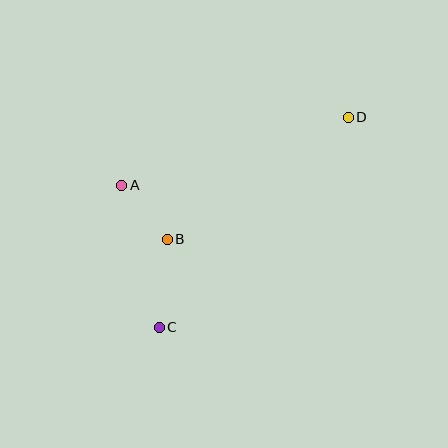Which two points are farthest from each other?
Points C and D are farthest from each other.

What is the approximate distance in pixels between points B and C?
The distance between B and C is approximately 89 pixels.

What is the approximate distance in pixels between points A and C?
The distance between A and C is approximately 147 pixels.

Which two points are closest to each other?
Points A and B are closest to each other.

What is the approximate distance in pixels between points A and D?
The distance between A and D is approximately 236 pixels.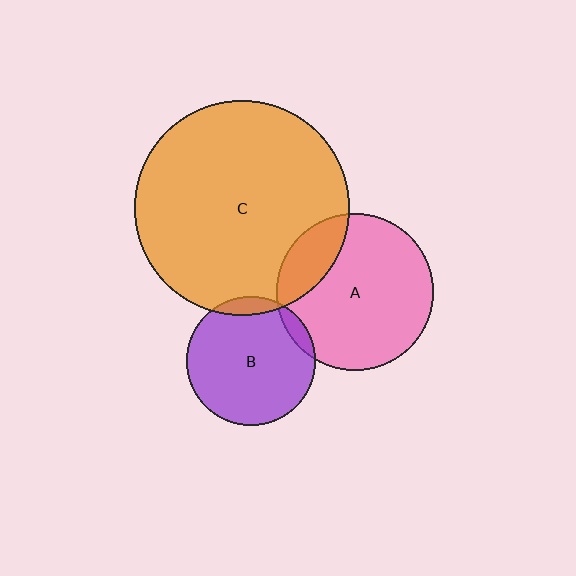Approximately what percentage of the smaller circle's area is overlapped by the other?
Approximately 5%.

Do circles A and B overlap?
Yes.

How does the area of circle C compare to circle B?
Approximately 2.8 times.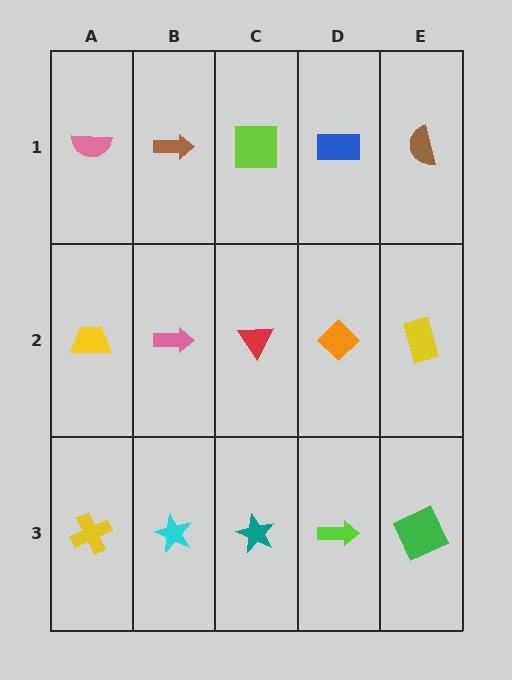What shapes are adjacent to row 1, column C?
A red triangle (row 2, column C), a brown arrow (row 1, column B), a blue rectangle (row 1, column D).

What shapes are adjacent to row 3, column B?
A pink arrow (row 2, column B), a yellow cross (row 3, column A), a teal star (row 3, column C).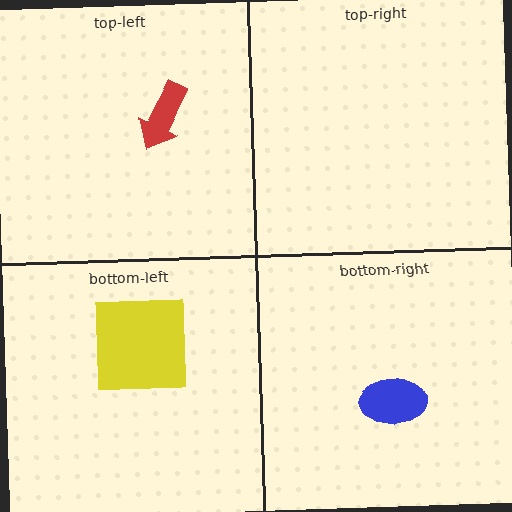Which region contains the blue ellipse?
The bottom-right region.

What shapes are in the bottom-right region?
The blue ellipse.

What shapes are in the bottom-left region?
The yellow square.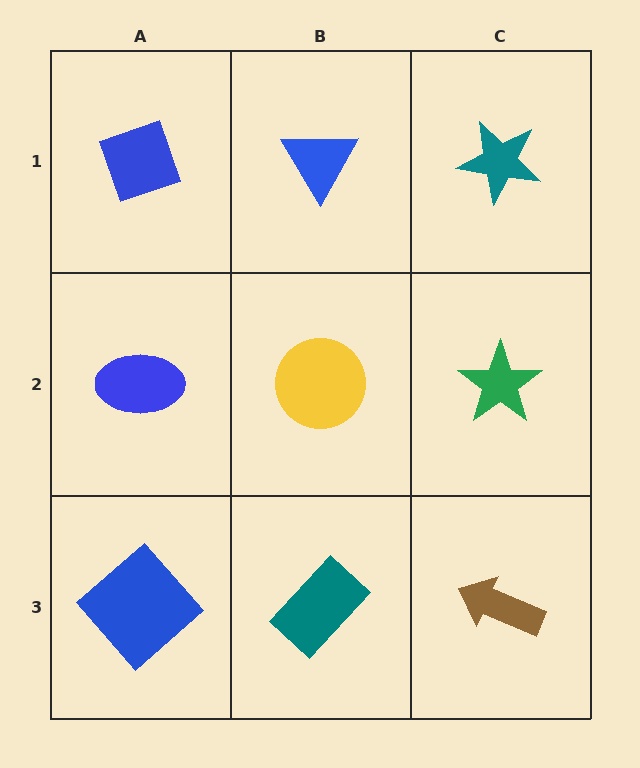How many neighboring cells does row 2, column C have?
3.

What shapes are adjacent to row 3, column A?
A blue ellipse (row 2, column A), a teal rectangle (row 3, column B).